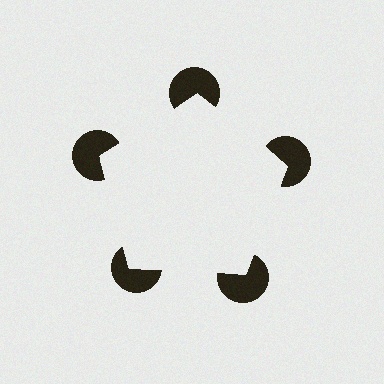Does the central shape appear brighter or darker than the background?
It typically appears slightly brighter than the background, even though no actual brightness change is drawn.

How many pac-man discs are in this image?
There are 5 — one at each vertex of the illusory pentagon.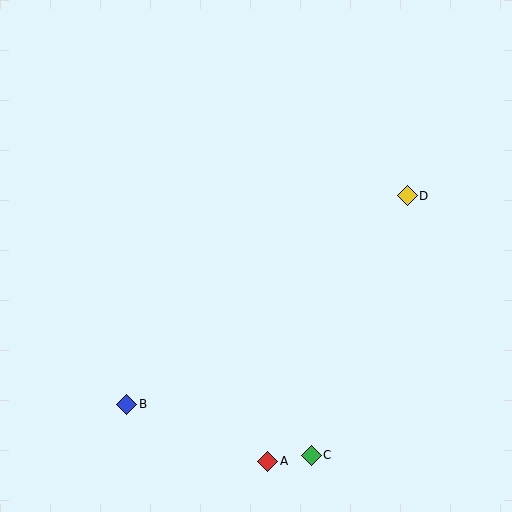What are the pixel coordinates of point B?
Point B is at (127, 404).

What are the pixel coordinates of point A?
Point A is at (268, 461).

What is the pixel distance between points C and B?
The distance between C and B is 191 pixels.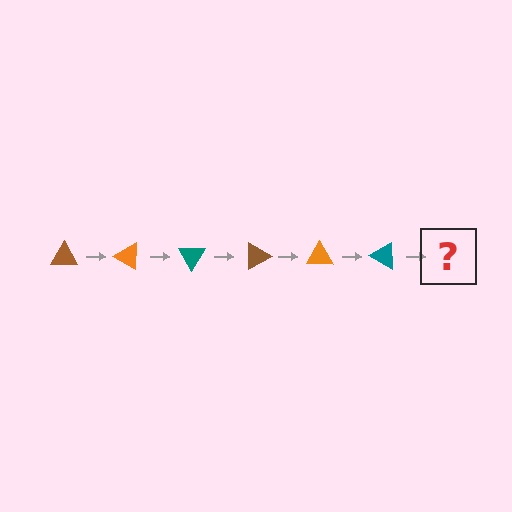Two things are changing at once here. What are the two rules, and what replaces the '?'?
The two rules are that it rotates 30 degrees each step and the color cycles through brown, orange, and teal. The '?' should be a brown triangle, rotated 180 degrees from the start.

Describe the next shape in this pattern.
It should be a brown triangle, rotated 180 degrees from the start.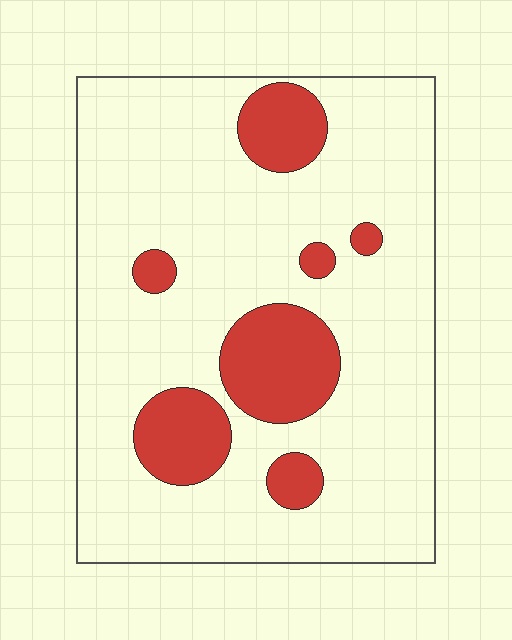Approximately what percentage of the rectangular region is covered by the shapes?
Approximately 20%.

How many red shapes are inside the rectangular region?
7.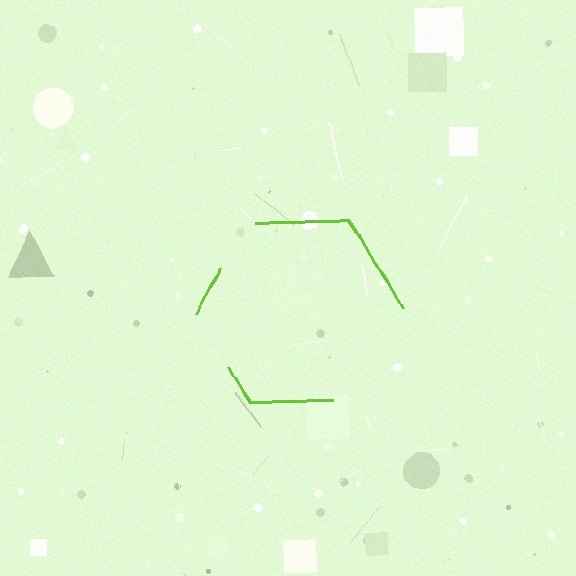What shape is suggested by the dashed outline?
The dashed outline suggests a hexagon.